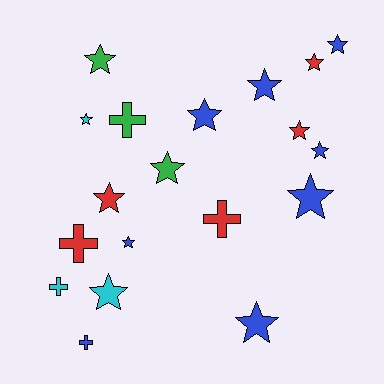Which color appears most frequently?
Blue, with 8 objects.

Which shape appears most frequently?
Star, with 14 objects.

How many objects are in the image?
There are 19 objects.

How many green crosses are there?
There is 1 green cross.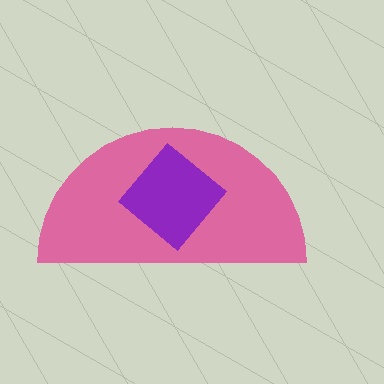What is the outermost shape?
The pink semicircle.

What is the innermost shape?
The purple diamond.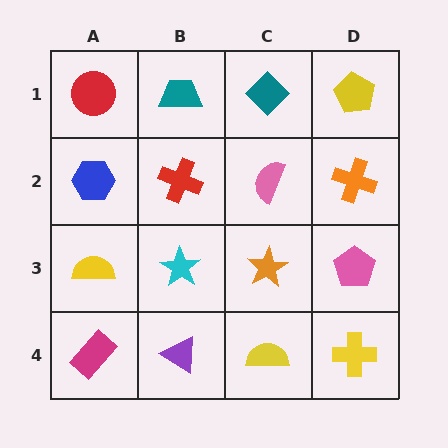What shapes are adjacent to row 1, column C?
A pink semicircle (row 2, column C), a teal trapezoid (row 1, column B), a yellow pentagon (row 1, column D).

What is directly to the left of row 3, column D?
An orange star.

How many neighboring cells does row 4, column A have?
2.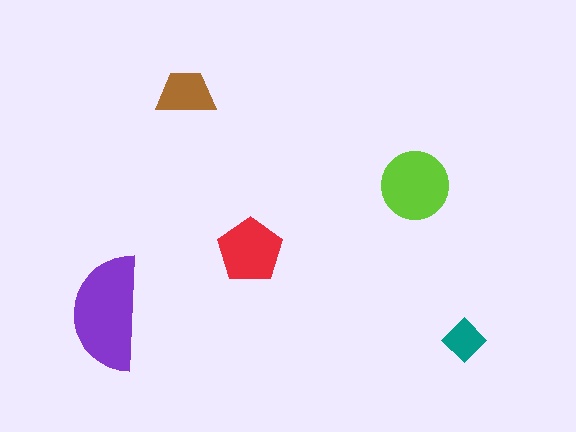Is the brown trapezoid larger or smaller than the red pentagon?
Smaller.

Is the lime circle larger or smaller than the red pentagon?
Larger.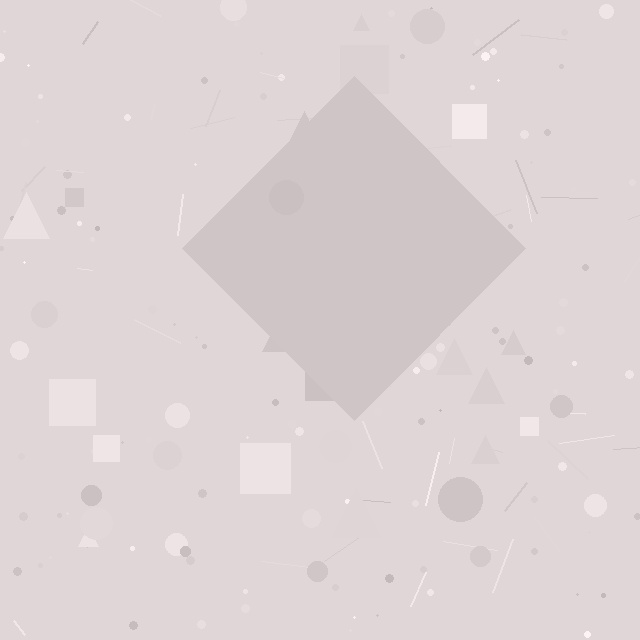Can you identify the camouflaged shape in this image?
The camouflaged shape is a diamond.